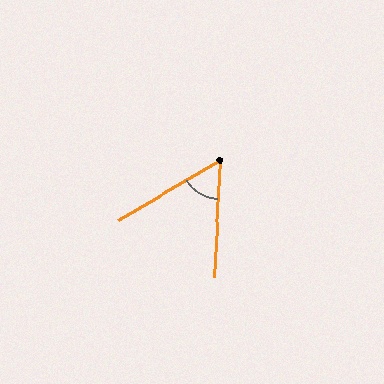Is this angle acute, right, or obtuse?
It is acute.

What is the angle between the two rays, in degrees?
Approximately 57 degrees.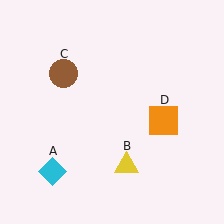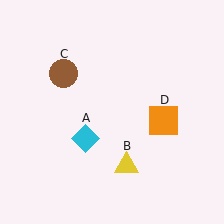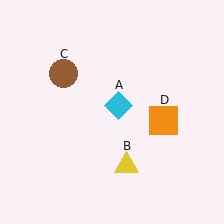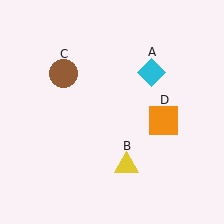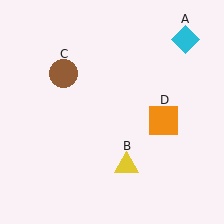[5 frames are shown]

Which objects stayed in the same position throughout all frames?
Yellow triangle (object B) and brown circle (object C) and orange square (object D) remained stationary.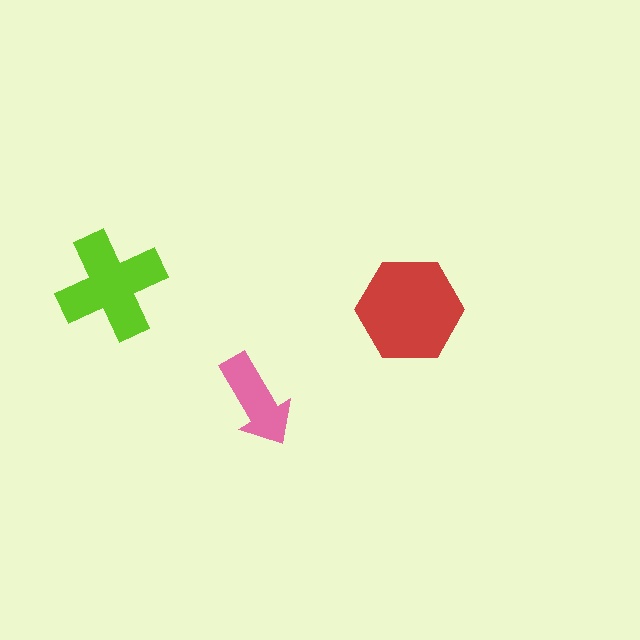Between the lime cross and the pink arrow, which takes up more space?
The lime cross.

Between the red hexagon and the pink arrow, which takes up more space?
The red hexagon.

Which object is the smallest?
The pink arrow.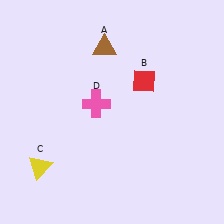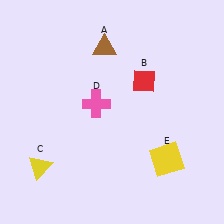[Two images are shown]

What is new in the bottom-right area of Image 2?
A yellow square (E) was added in the bottom-right area of Image 2.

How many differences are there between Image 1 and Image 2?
There is 1 difference between the two images.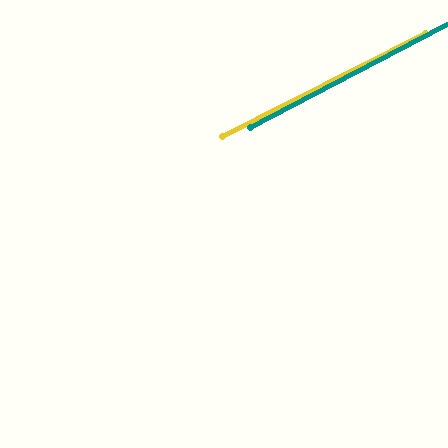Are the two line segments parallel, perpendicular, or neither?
Parallel — their directions differ by only 0.9°.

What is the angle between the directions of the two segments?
Approximately 1 degree.